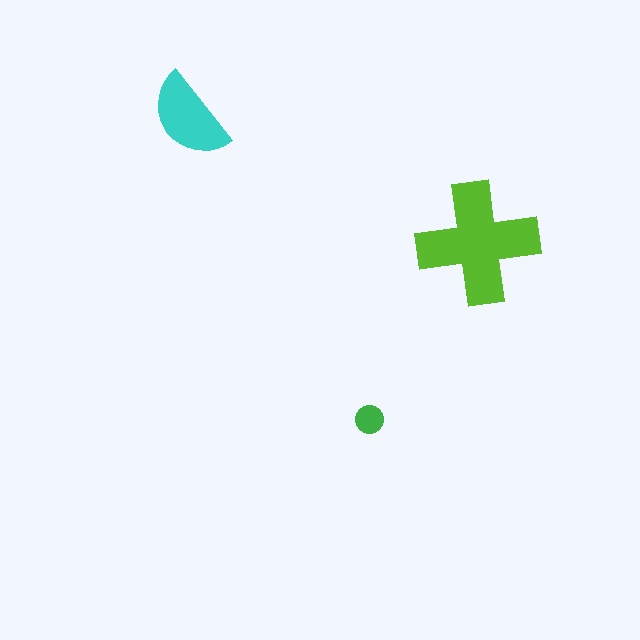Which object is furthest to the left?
The cyan semicircle is leftmost.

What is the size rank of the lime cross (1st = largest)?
1st.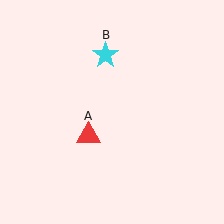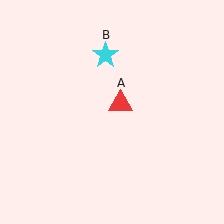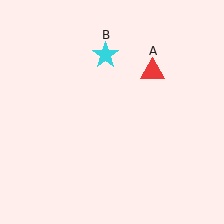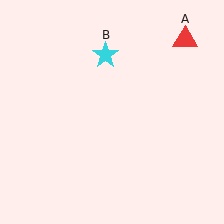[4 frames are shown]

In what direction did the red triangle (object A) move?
The red triangle (object A) moved up and to the right.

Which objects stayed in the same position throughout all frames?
Cyan star (object B) remained stationary.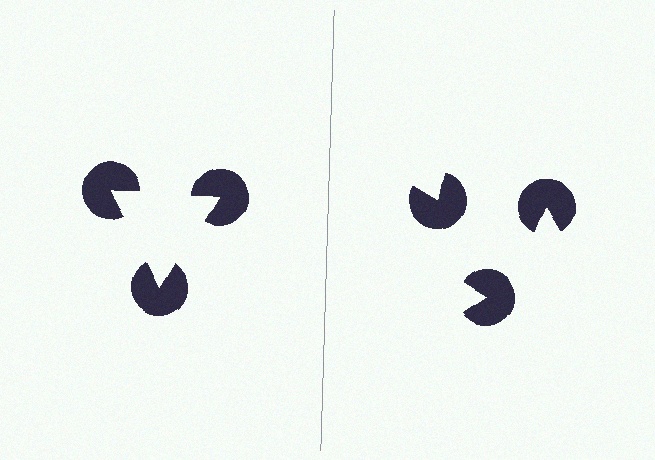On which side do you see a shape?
An illusory triangle appears on the left side. On the right side the wedge cuts are rotated, so no coherent shape forms.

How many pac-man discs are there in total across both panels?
6 — 3 on each side.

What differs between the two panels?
The pac-man discs are positioned identically on both sides; only the wedge orientations differ. On the left they align to a triangle; on the right they are misaligned.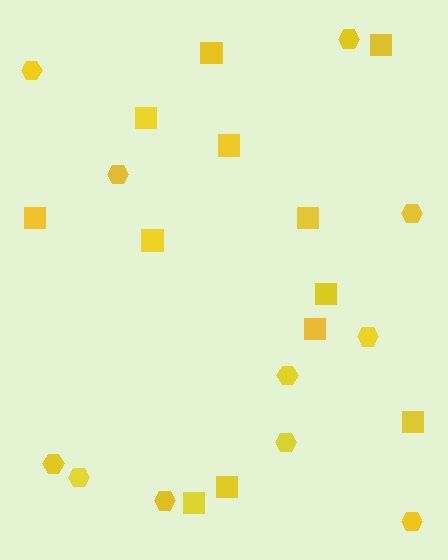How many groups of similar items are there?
There are 2 groups: one group of squares (12) and one group of hexagons (11).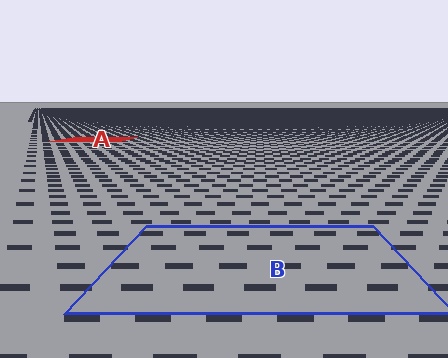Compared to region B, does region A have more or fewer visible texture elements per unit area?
Region A has more texture elements per unit area — they are packed more densely because it is farther away.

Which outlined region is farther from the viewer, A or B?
Region A is farther from the viewer — the texture elements inside it appear smaller and more densely packed.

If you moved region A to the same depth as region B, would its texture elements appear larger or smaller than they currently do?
They would appear larger. At a closer depth, the same texture elements are projected at a bigger on-screen size.